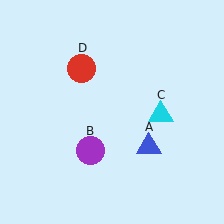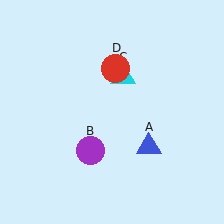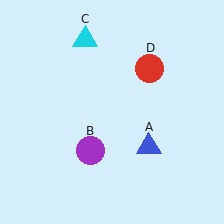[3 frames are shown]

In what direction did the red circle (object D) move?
The red circle (object D) moved right.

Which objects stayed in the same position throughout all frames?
Blue triangle (object A) and purple circle (object B) remained stationary.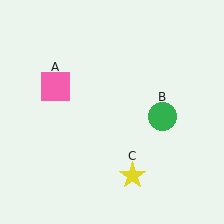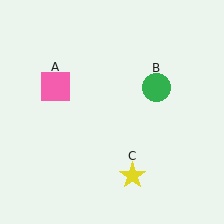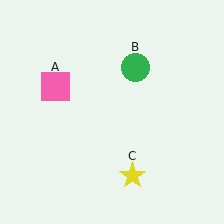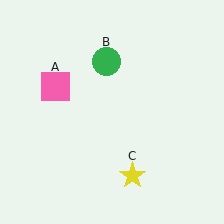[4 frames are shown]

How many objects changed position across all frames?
1 object changed position: green circle (object B).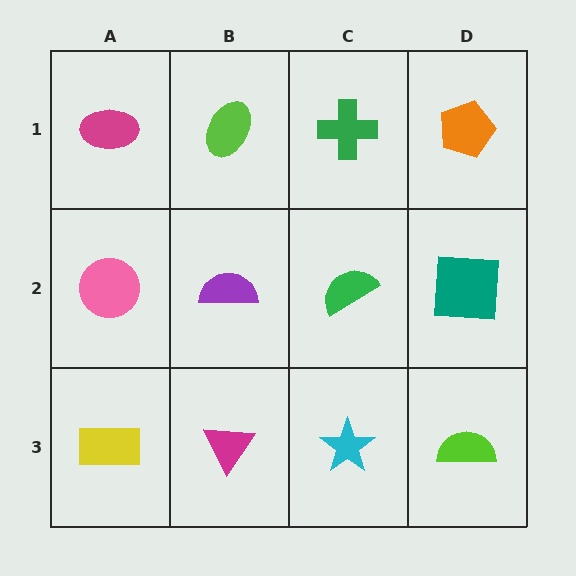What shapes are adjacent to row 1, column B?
A purple semicircle (row 2, column B), a magenta ellipse (row 1, column A), a green cross (row 1, column C).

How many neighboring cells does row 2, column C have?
4.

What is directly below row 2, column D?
A lime semicircle.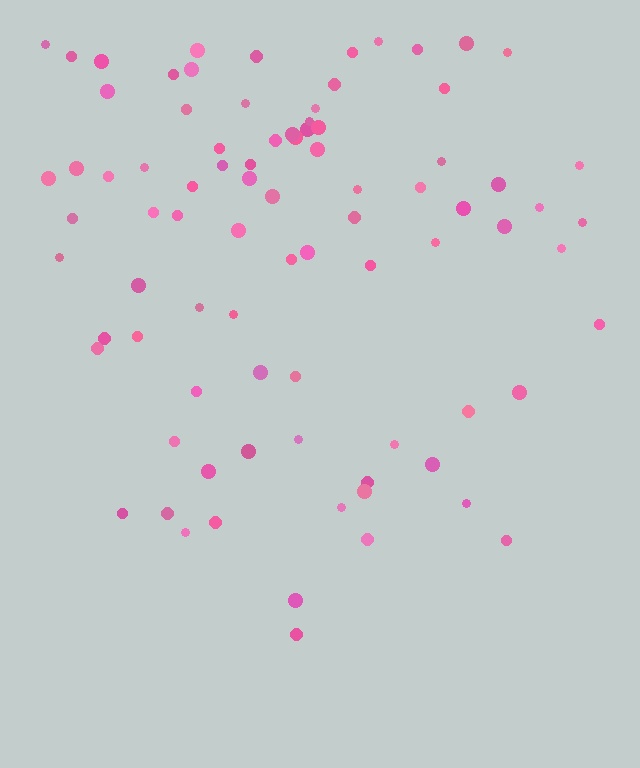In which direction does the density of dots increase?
From bottom to top, with the top side densest.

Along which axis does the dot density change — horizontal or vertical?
Vertical.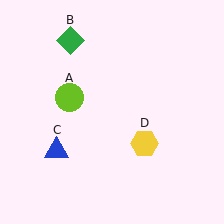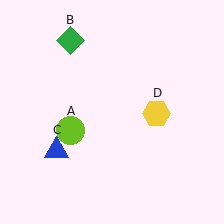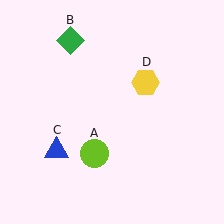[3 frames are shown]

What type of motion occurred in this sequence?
The lime circle (object A), yellow hexagon (object D) rotated counterclockwise around the center of the scene.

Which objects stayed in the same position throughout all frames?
Green diamond (object B) and blue triangle (object C) remained stationary.